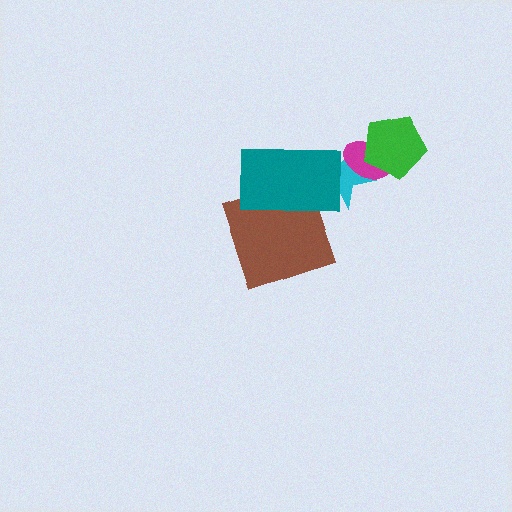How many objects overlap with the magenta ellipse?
2 objects overlap with the magenta ellipse.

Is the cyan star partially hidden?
Yes, it is partially covered by another shape.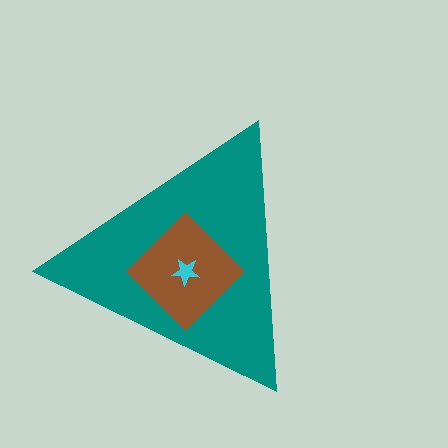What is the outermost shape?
The teal triangle.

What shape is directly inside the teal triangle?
The brown diamond.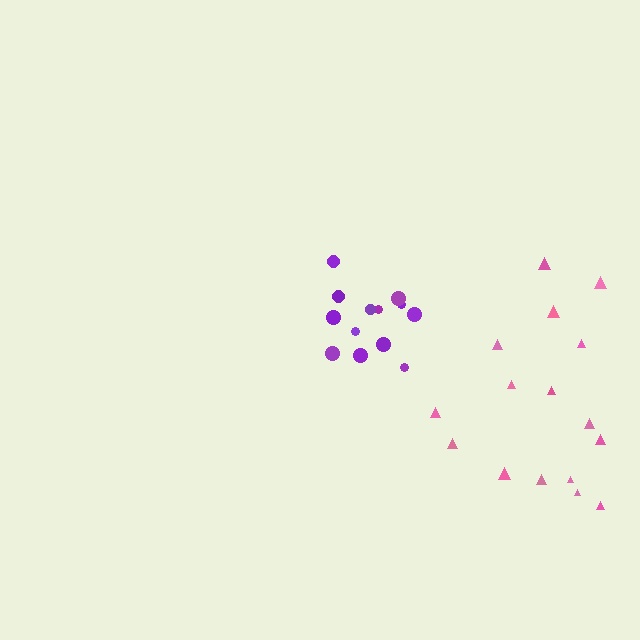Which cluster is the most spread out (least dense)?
Pink.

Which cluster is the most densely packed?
Purple.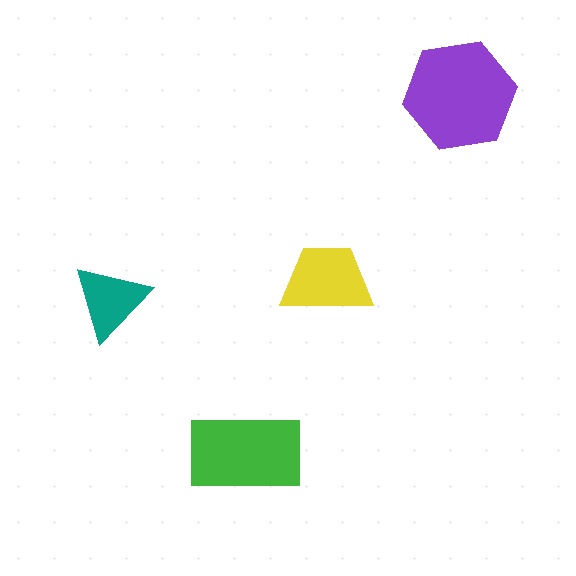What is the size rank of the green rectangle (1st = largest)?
2nd.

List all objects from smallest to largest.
The teal triangle, the yellow trapezoid, the green rectangle, the purple hexagon.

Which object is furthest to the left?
The teal triangle is leftmost.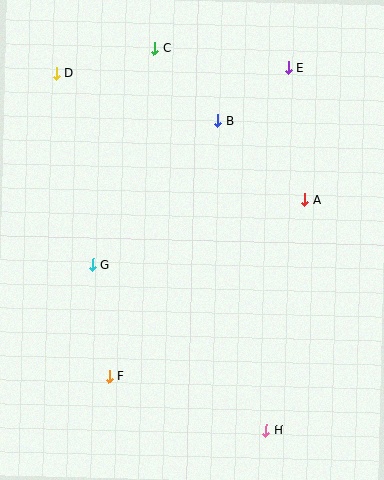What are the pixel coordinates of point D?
Point D is at (56, 73).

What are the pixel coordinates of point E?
Point E is at (289, 68).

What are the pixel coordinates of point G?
Point G is at (93, 264).